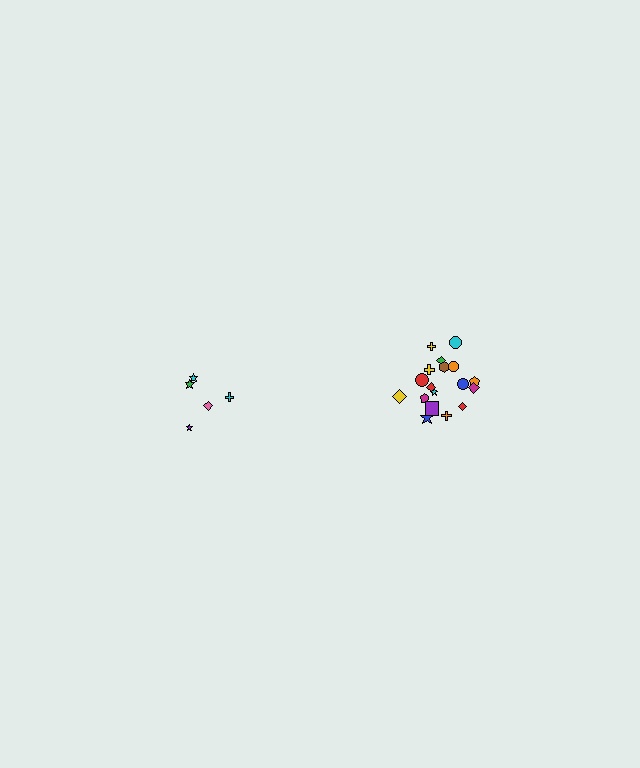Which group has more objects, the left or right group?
The right group.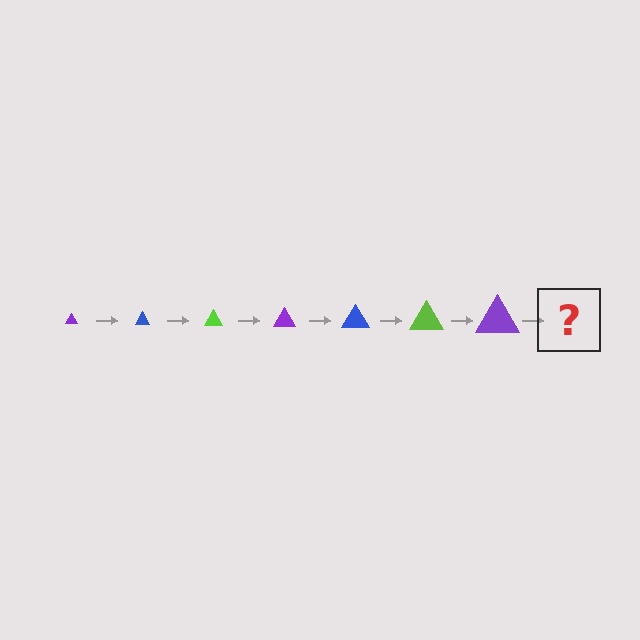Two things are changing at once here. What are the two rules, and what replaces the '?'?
The two rules are that the triangle grows larger each step and the color cycles through purple, blue, and lime. The '?' should be a blue triangle, larger than the previous one.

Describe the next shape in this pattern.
It should be a blue triangle, larger than the previous one.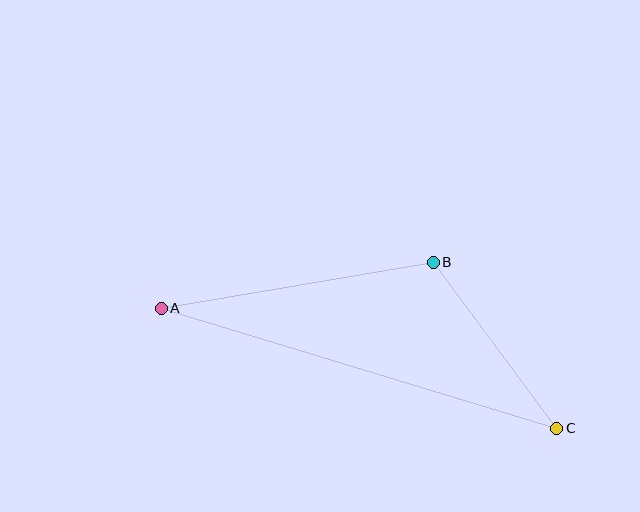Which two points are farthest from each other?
Points A and C are farthest from each other.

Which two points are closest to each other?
Points B and C are closest to each other.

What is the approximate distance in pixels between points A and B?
The distance between A and B is approximately 276 pixels.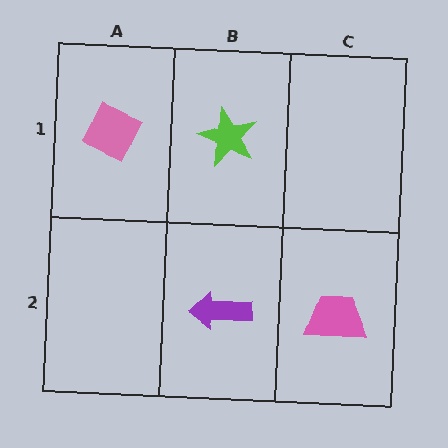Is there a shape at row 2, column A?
No, that cell is empty.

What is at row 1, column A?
A pink diamond.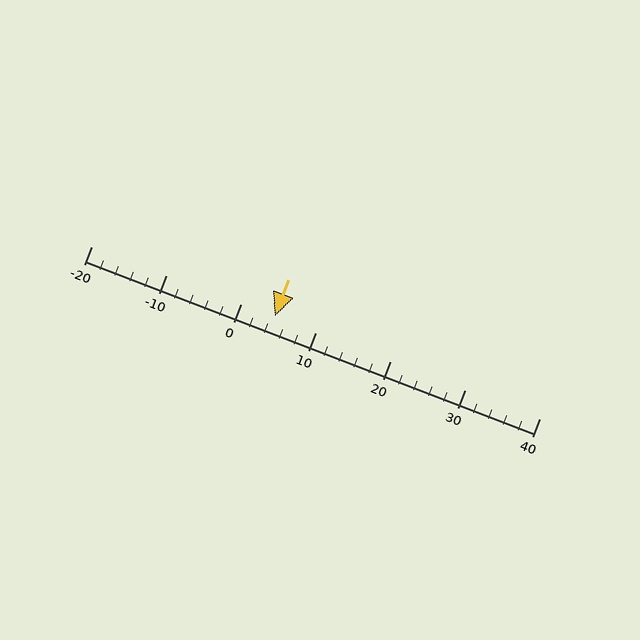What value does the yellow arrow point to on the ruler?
The yellow arrow points to approximately 5.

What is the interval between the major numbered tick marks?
The major tick marks are spaced 10 units apart.